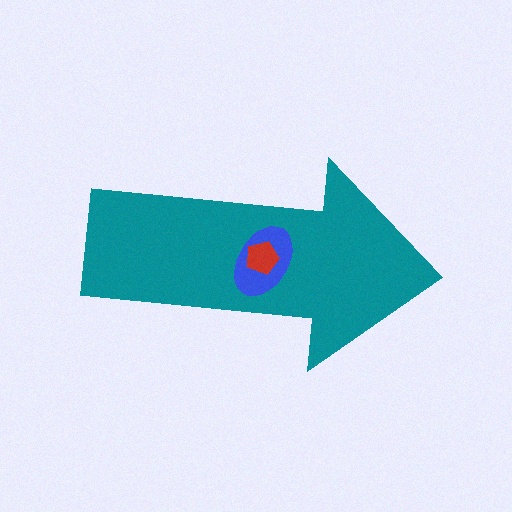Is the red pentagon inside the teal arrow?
Yes.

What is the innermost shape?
The red pentagon.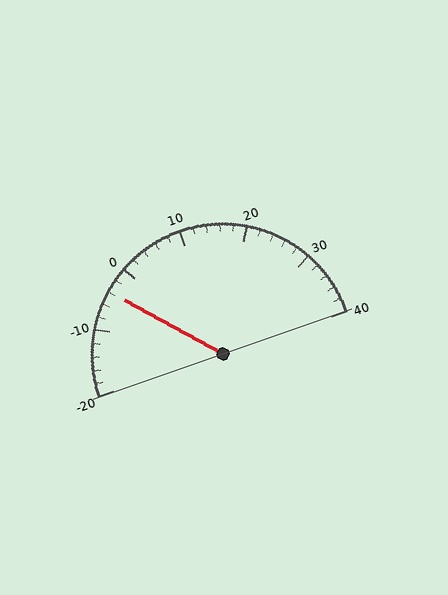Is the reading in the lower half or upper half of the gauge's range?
The reading is in the lower half of the range (-20 to 40).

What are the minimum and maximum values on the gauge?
The gauge ranges from -20 to 40.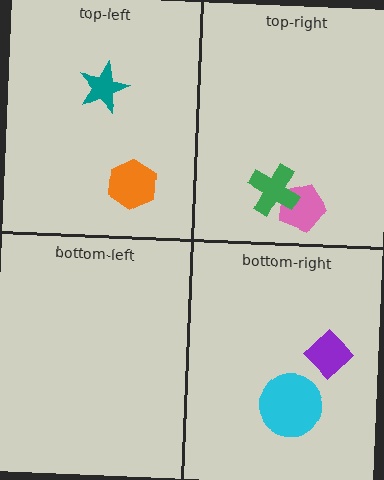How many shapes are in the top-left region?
2.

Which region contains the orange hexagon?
The top-left region.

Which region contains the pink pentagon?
The top-right region.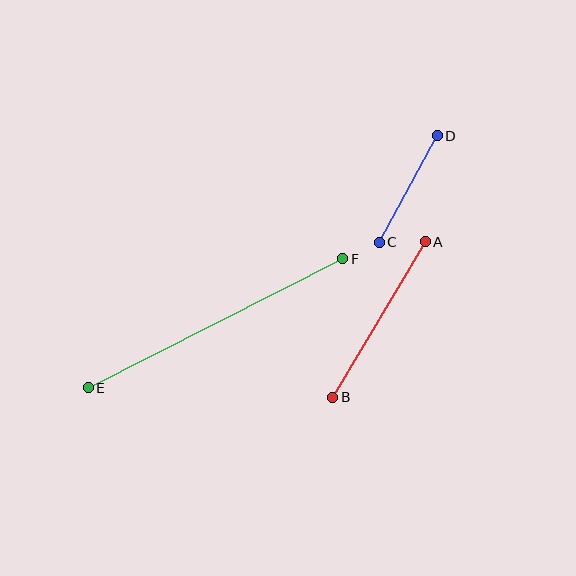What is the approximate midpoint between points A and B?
The midpoint is at approximately (379, 319) pixels.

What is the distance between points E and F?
The distance is approximately 285 pixels.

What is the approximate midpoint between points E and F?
The midpoint is at approximately (216, 323) pixels.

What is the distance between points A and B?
The distance is approximately 181 pixels.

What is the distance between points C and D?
The distance is approximately 121 pixels.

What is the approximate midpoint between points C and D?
The midpoint is at approximately (408, 189) pixels.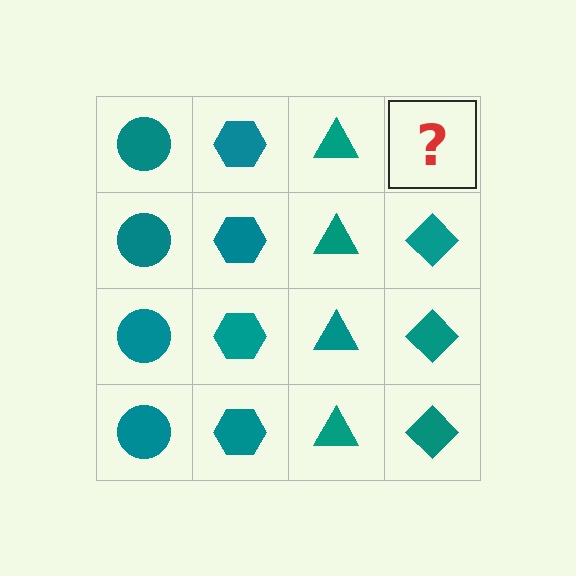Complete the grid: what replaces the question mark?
The question mark should be replaced with a teal diamond.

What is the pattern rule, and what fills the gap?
The rule is that each column has a consistent shape. The gap should be filled with a teal diamond.